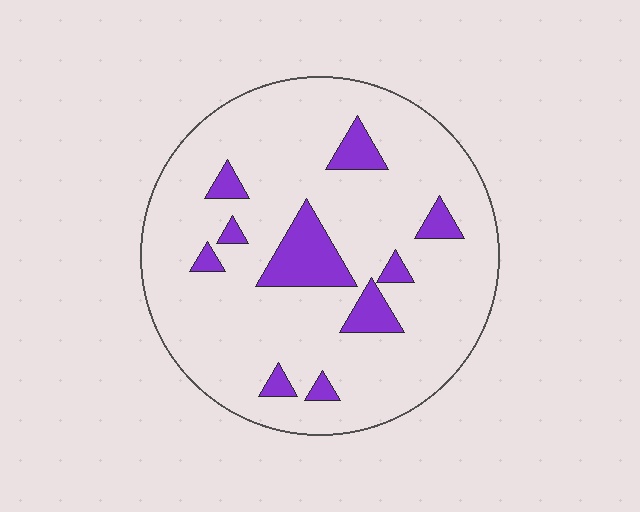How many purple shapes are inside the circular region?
10.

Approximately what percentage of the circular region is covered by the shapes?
Approximately 15%.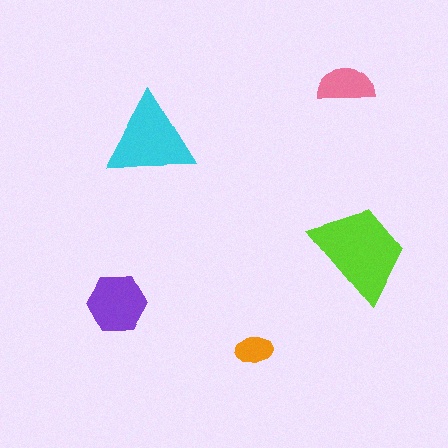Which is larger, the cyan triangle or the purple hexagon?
The cyan triangle.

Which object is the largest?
The lime trapezoid.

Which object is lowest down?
The orange ellipse is bottommost.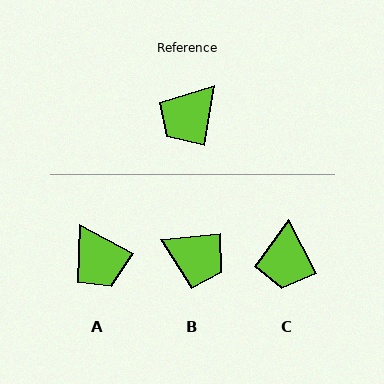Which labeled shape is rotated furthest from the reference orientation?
B, about 105 degrees away.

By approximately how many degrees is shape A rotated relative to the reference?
Approximately 71 degrees counter-clockwise.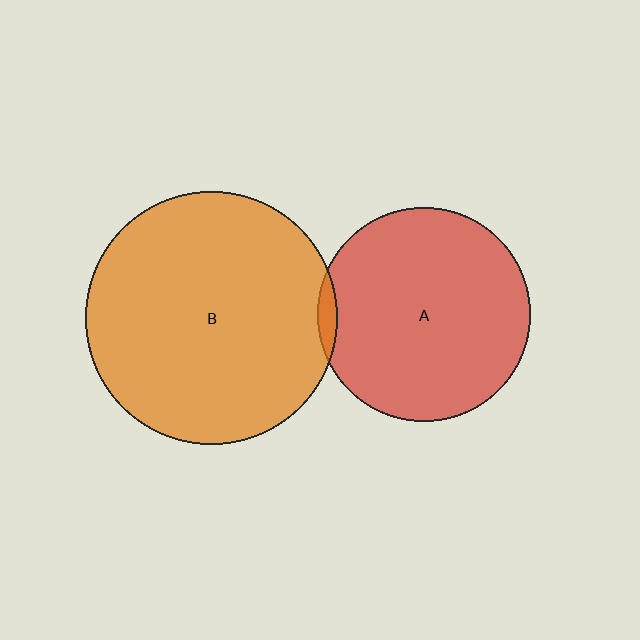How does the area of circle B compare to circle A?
Approximately 1.4 times.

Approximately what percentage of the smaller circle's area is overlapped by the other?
Approximately 5%.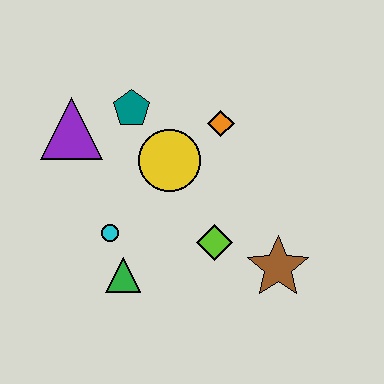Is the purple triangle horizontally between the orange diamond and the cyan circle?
No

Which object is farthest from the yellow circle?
The brown star is farthest from the yellow circle.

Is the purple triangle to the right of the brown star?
No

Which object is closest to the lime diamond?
The brown star is closest to the lime diamond.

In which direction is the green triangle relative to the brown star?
The green triangle is to the left of the brown star.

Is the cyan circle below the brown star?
No